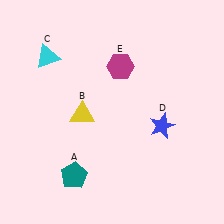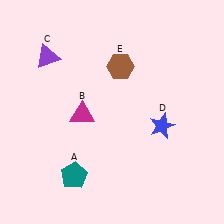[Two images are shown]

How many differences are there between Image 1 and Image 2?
There are 3 differences between the two images.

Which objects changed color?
B changed from yellow to magenta. C changed from cyan to purple. E changed from magenta to brown.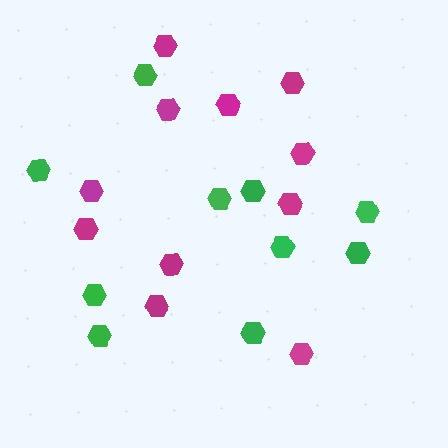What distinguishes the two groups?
There are 2 groups: one group of magenta hexagons (11) and one group of green hexagons (10).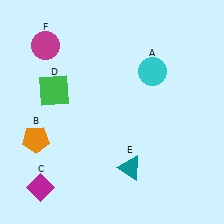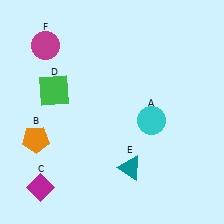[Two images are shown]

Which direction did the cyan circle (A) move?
The cyan circle (A) moved down.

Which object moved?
The cyan circle (A) moved down.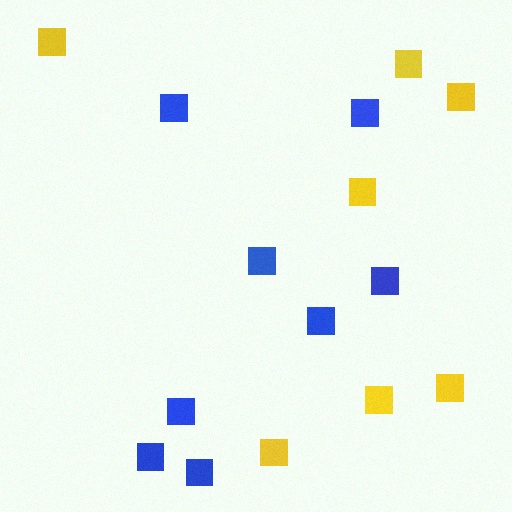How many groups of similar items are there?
There are 2 groups: one group of blue squares (8) and one group of yellow squares (7).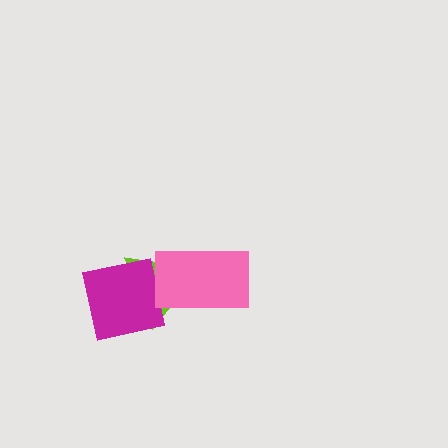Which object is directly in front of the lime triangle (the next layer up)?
The magenta square is directly in front of the lime triangle.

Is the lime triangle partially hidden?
Yes, it is partially covered by another shape.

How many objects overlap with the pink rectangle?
1 object overlaps with the pink rectangle.